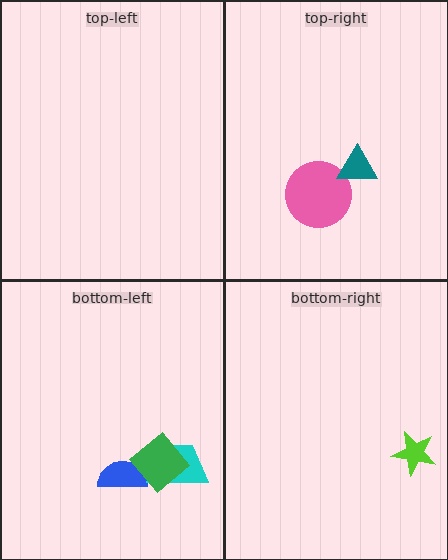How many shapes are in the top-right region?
2.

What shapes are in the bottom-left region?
The blue semicircle, the cyan trapezoid, the green diamond.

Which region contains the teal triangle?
The top-right region.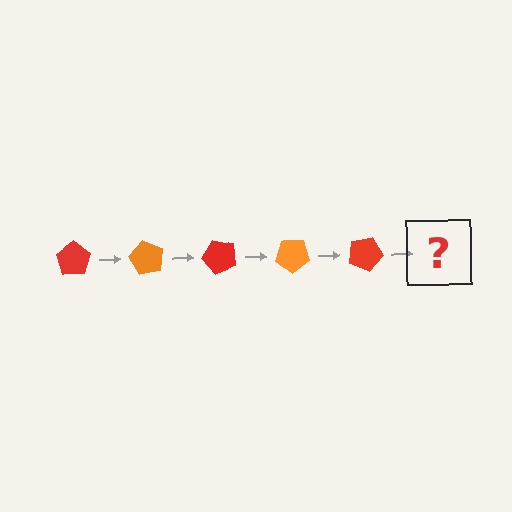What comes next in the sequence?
The next element should be an orange pentagon, rotated 300 degrees from the start.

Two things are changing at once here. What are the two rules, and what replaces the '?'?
The two rules are that it rotates 60 degrees each step and the color cycles through red and orange. The '?' should be an orange pentagon, rotated 300 degrees from the start.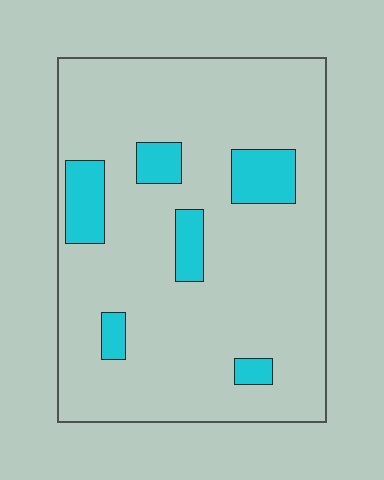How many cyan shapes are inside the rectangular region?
6.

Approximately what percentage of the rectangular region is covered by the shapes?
Approximately 15%.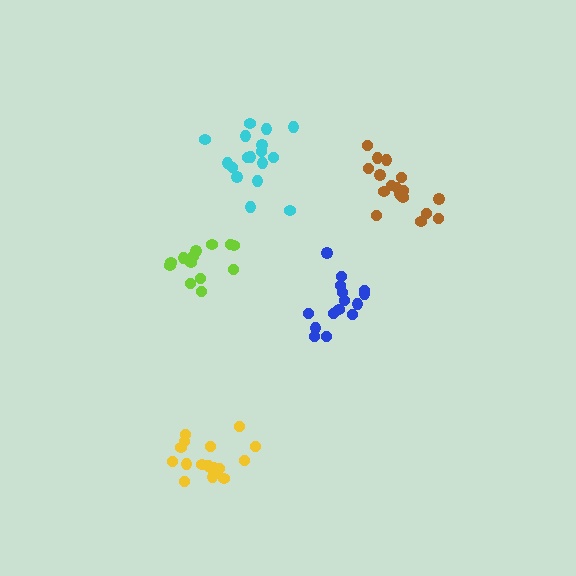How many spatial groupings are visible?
There are 5 spatial groupings.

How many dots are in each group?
Group 1: 15 dots, Group 2: 17 dots, Group 3: 17 dots, Group 4: 17 dots, Group 5: 13 dots (79 total).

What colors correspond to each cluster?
The clusters are colored: blue, cyan, brown, yellow, lime.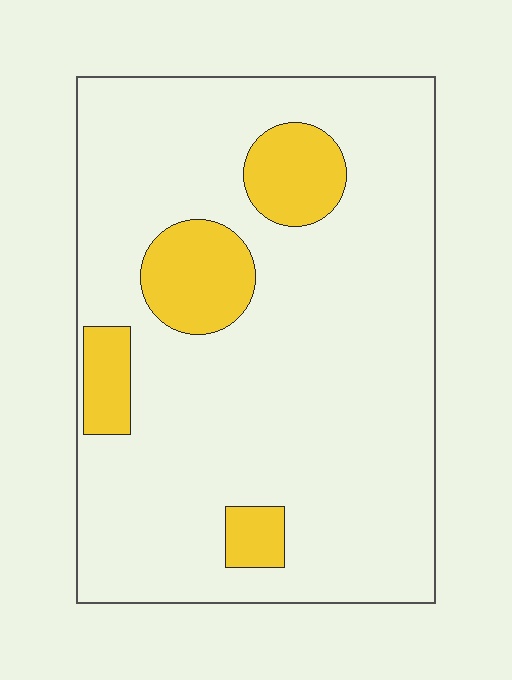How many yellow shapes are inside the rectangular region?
4.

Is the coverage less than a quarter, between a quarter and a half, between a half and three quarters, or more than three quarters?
Less than a quarter.